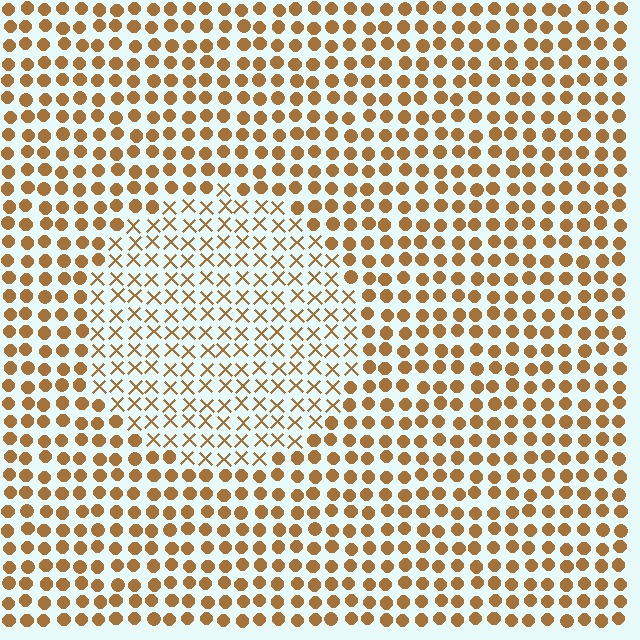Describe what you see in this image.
The image is filled with small brown elements arranged in a uniform grid. A circle-shaped region contains X marks, while the surrounding area contains circles. The boundary is defined purely by the change in element shape.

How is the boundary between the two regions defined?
The boundary is defined by a change in element shape: X marks inside vs. circles outside. All elements share the same color and spacing.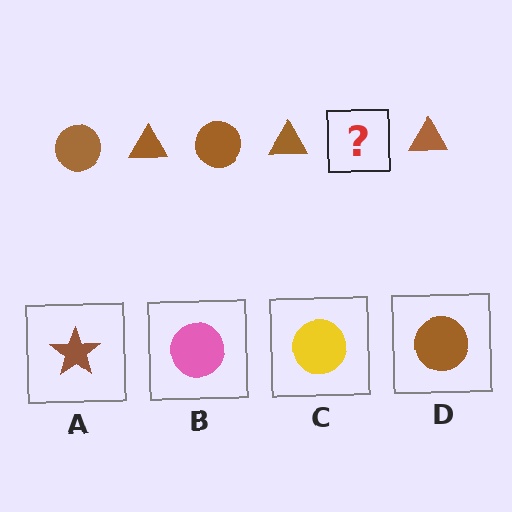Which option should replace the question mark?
Option D.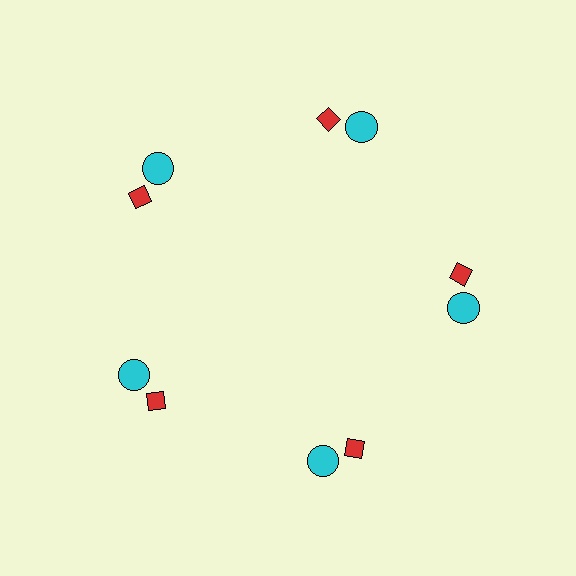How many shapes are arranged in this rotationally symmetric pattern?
There are 10 shapes, arranged in 5 groups of 2.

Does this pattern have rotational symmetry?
Yes, this pattern has 5-fold rotational symmetry. It looks the same after rotating 72 degrees around the center.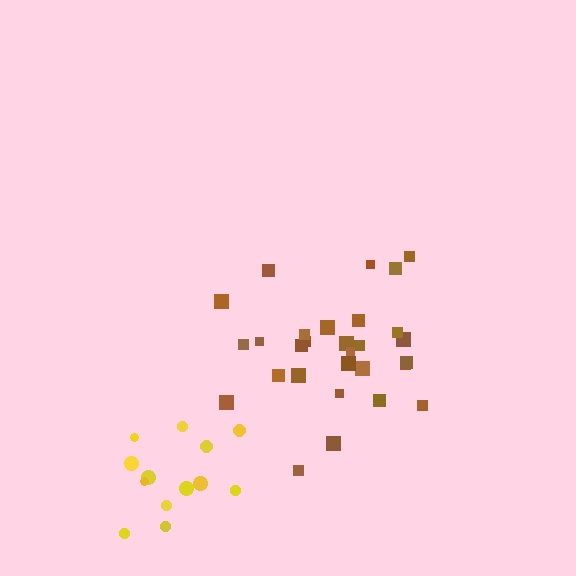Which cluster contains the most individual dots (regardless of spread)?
Brown (29).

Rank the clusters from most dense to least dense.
brown, yellow.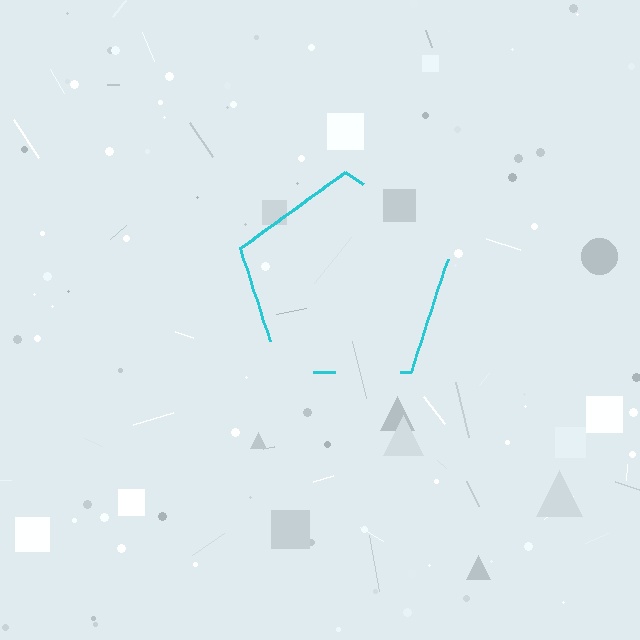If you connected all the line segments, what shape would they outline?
They would outline a pentagon.